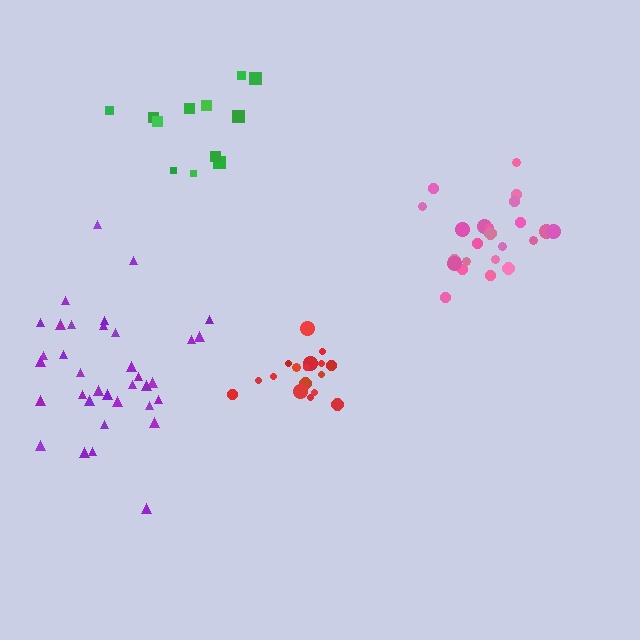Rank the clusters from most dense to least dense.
red, purple, pink, green.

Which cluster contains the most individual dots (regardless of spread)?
Purple (35).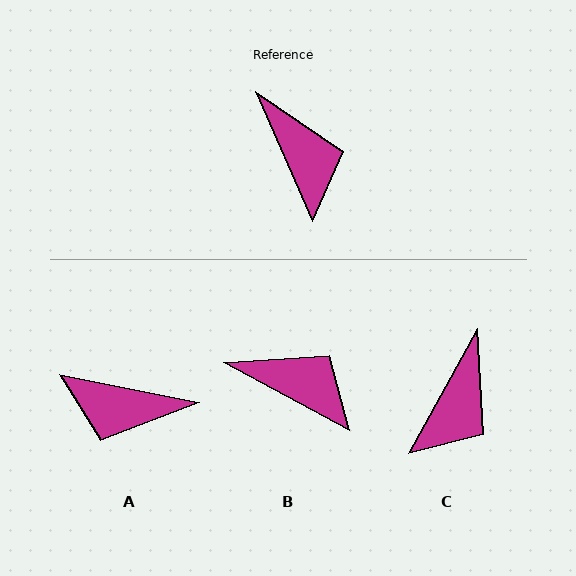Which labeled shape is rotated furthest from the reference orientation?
A, about 125 degrees away.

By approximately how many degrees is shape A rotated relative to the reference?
Approximately 125 degrees clockwise.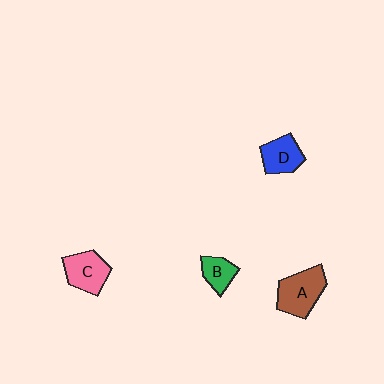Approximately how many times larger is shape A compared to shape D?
Approximately 1.4 times.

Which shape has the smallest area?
Shape B (green).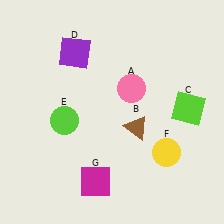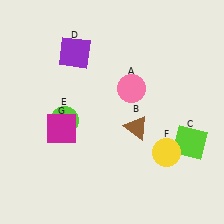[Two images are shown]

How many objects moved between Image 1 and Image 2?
2 objects moved between the two images.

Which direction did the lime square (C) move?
The lime square (C) moved down.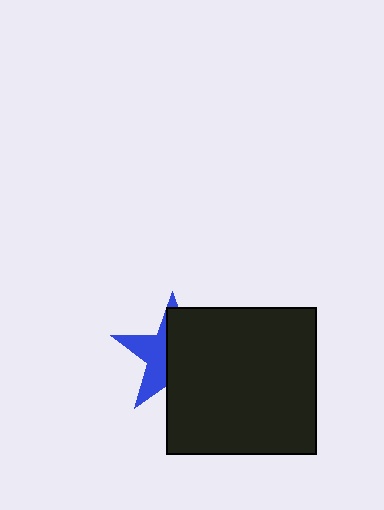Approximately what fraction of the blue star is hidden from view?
Roughly 59% of the blue star is hidden behind the black rectangle.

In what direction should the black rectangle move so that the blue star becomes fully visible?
The black rectangle should move right. That is the shortest direction to clear the overlap and leave the blue star fully visible.